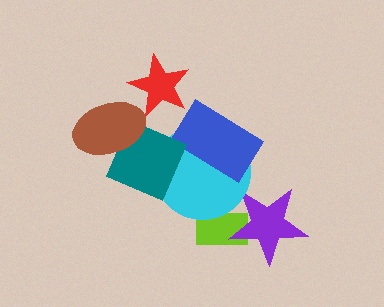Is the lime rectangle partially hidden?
Yes, it is partially covered by another shape.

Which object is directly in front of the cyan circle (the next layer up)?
The blue rectangle is directly in front of the cyan circle.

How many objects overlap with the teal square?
2 objects overlap with the teal square.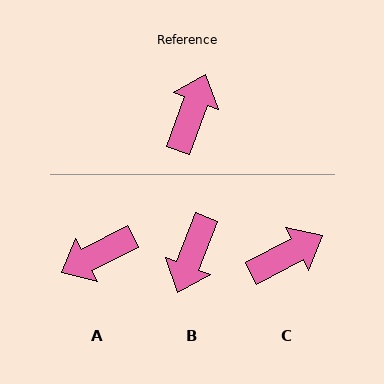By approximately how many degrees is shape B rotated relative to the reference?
Approximately 179 degrees counter-clockwise.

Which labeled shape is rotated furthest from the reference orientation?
B, about 179 degrees away.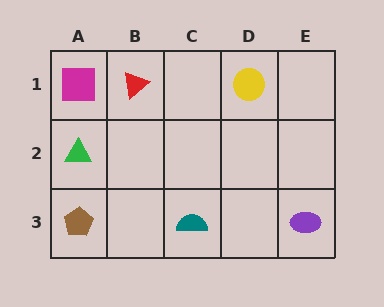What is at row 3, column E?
A purple ellipse.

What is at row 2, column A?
A green triangle.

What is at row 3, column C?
A teal semicircle.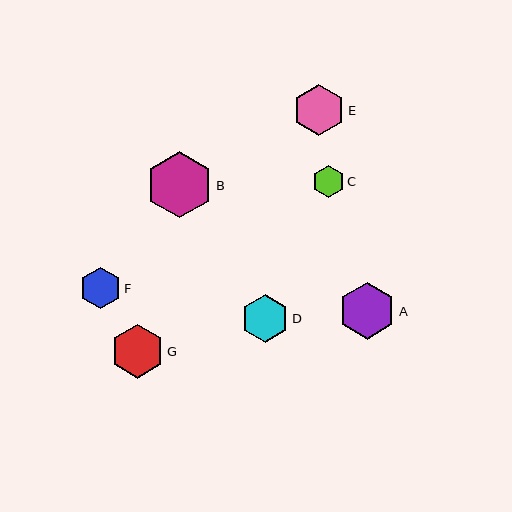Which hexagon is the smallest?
Hexagon C is the smallest with a size of approximately 32 pixels.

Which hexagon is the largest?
Hexagon B is the largest with a size of approximately 66 pixels.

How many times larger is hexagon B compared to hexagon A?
Hexagon B is approximately 1.2 times the size of hexagon A.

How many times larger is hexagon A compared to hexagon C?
Hexagon A is approximately 1.8 times the size of hexagon C.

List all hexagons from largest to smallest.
From largest to smallest: B, A, G, E, D, F, C.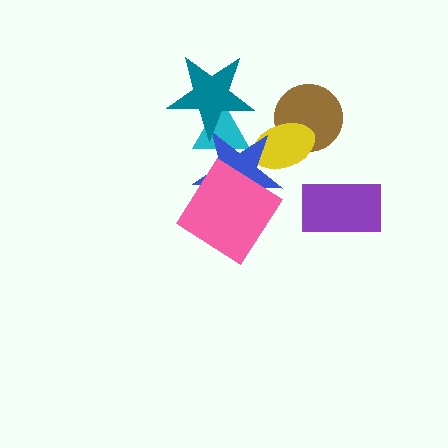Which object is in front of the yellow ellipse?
The blue star is in front of the yellow ellipse.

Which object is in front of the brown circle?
The yellow ellipse is in front of the brown circle.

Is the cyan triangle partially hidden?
Yes, it is partially covered by another shape.